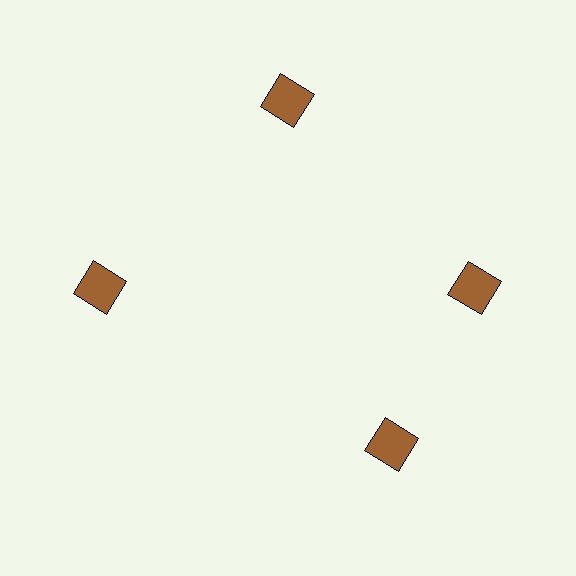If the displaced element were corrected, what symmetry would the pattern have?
It would have 4-fold rotational symmetry — the pattern would map onto itself every 90 degrees.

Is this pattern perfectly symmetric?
No. The 4 brown squares are arranged in a ring, but one element near the 6 o'clock position is rotated out of alignment along the ring, breaking the 4-fold rotational symmetry.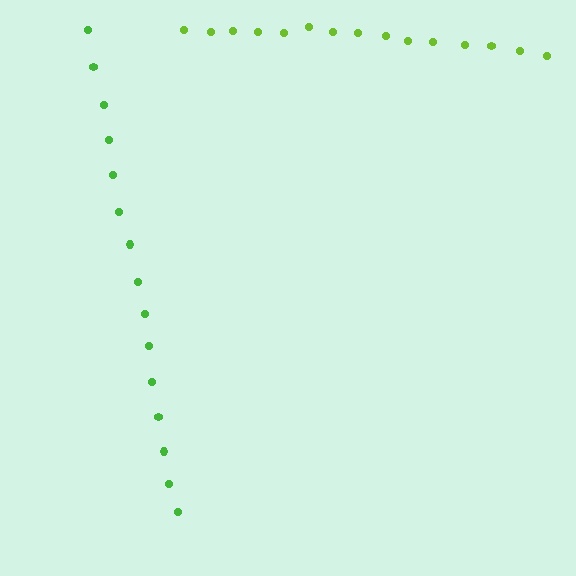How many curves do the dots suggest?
There are 2 distinct paths.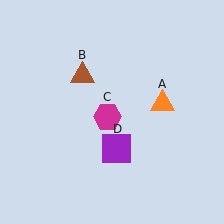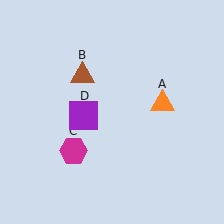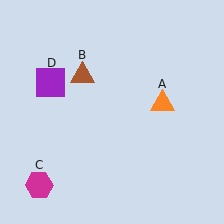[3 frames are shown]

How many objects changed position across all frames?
2 objects changed position: magenta hexagon (object C), purple square (object D).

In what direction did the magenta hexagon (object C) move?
The magenta hexagon (object C) moved down and to the left.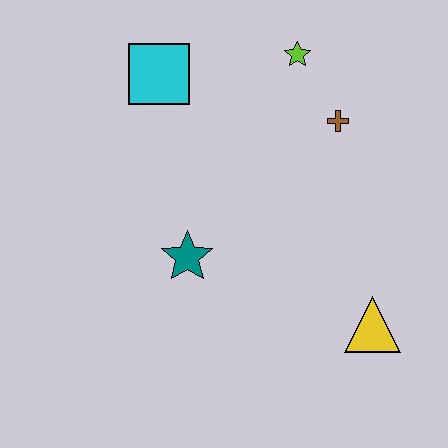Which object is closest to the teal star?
The cyan square is closest to the teal star.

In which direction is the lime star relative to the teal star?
The lime star is above the teal star.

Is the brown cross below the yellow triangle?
No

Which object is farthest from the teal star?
The lime star is farthest from the teal star.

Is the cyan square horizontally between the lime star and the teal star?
No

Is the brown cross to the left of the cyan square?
No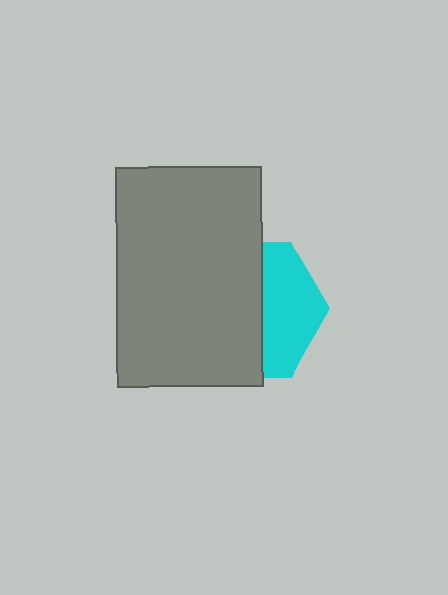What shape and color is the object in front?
The object in front is a gray rectangle.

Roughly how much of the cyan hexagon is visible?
A small part of it is visible (roughly 40%).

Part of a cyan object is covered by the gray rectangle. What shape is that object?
It is a hexagon.